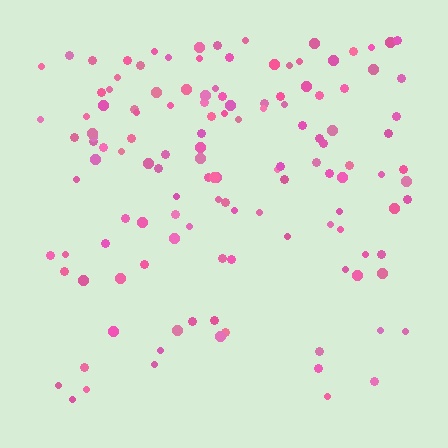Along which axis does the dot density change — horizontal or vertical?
Vertical.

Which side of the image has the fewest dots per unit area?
The bottom.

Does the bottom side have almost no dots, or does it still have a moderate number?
Still a moderate number, just noticeably fewer than the top.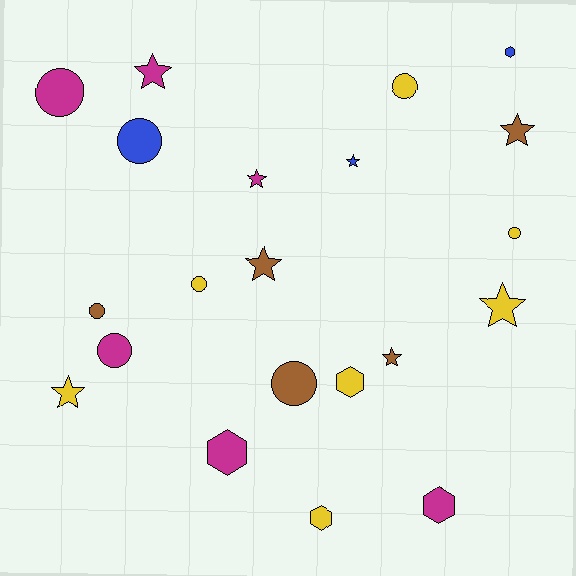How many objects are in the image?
There are 21 objects.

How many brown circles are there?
There are 2 brown circles.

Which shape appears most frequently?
Circle, with 8 objects.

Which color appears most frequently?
Yellow, with 7 objects.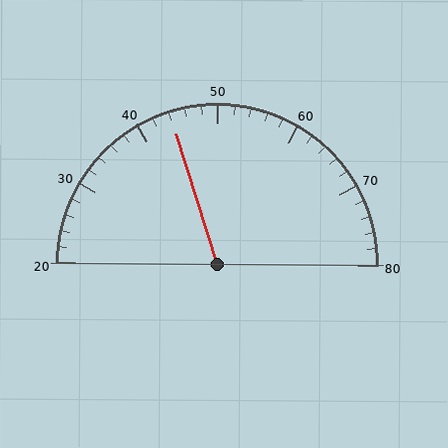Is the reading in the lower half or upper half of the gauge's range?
The reading is in the lower half of the range (20 to 80).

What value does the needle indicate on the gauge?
The needle indicates approximately 44.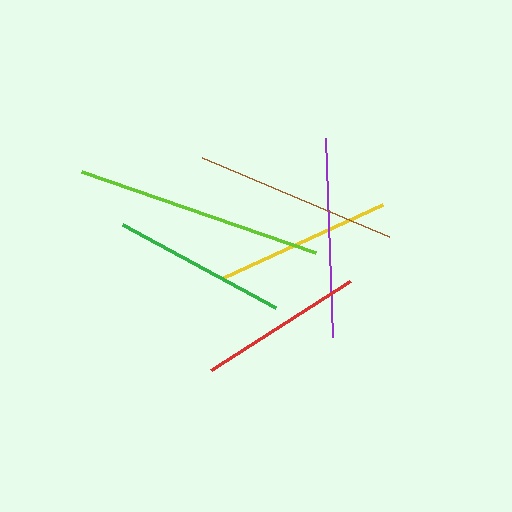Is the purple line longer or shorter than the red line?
The purple line is longer than the red line.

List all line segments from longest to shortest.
From longest to shortest: lime, brown, purple, yellow, green, red.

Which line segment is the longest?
The lime line is the longest at approximately 248 pixels.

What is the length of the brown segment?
The brown segment is approximately 203 pixels long.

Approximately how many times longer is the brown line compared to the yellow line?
The brown line is approximately 1.2 times the length of the yellow line.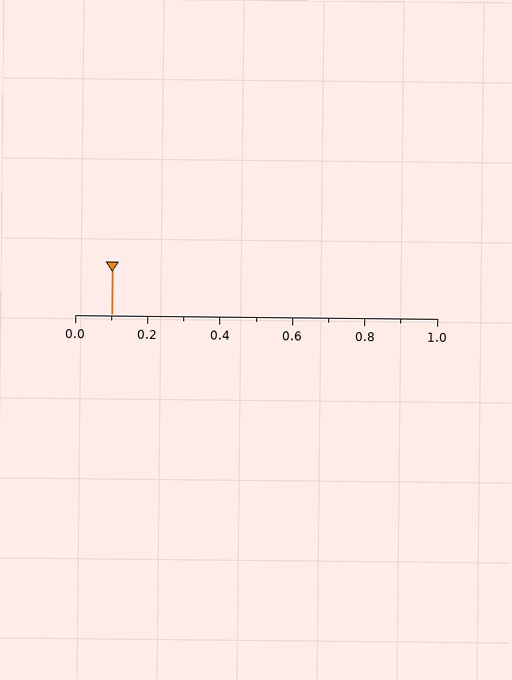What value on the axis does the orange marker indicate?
The marker indicates approximately 0.1.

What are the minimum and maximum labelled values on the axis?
The axis runs from 0.0 to 1.0.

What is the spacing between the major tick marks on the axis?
The major ticks are spaced 0.2 apart.